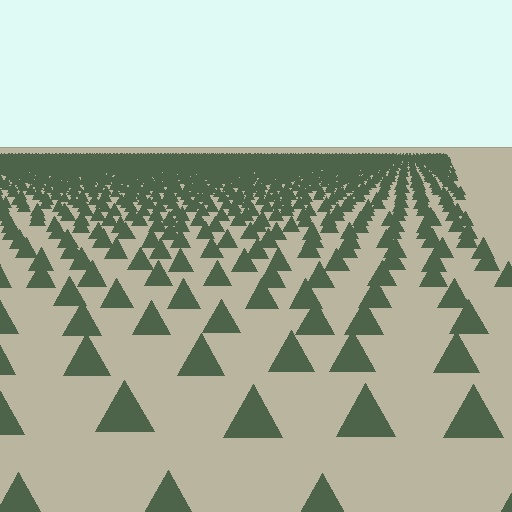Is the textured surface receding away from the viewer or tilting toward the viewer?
The surface is receding away from the viewer. Texture elements get smaller and denser toward the top.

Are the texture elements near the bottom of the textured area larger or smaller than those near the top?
Larger. Near the bottom, elements are closer to the viewer and appear at a bigger on-screen size.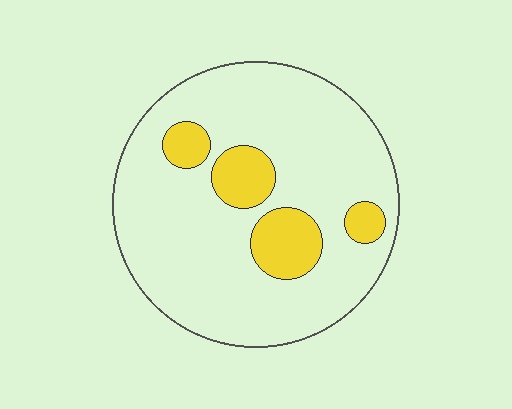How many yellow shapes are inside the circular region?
4.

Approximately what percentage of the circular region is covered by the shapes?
Approximately 15%.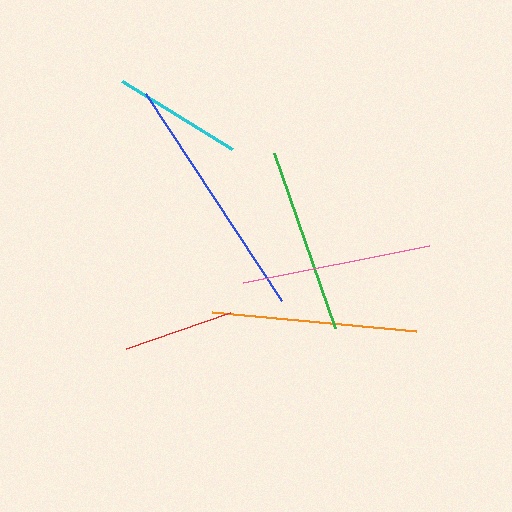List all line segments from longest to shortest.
From longest to shortest: blue, orange, pink, green, cyan, red.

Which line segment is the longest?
The blue line is the longest at approximately 248 pixels.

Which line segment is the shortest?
The red line is the shortest at approximately 110 pixels.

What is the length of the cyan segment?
The cyan segment is approximately 129 pixels long.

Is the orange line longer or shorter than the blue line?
The blue line is longer than the orange line.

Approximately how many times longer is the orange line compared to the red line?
The orange line is approximately 1.9 times the length of the red line.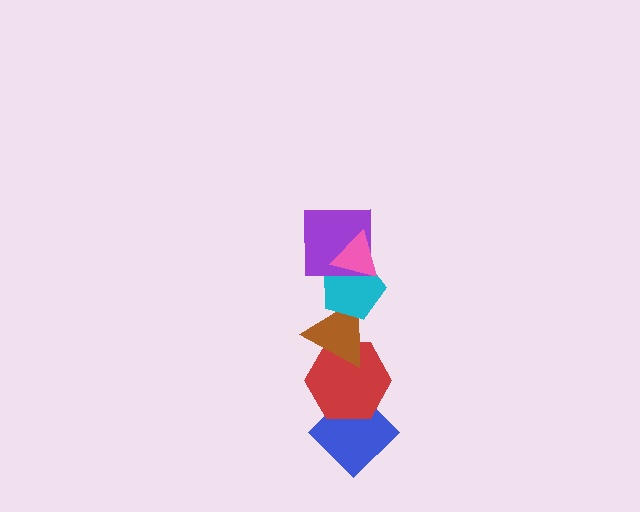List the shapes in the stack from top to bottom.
From top to bottom: the pink triangle, the purple square, the cyan pentagon, the brown triangle, the red hexagon, the blue diamond.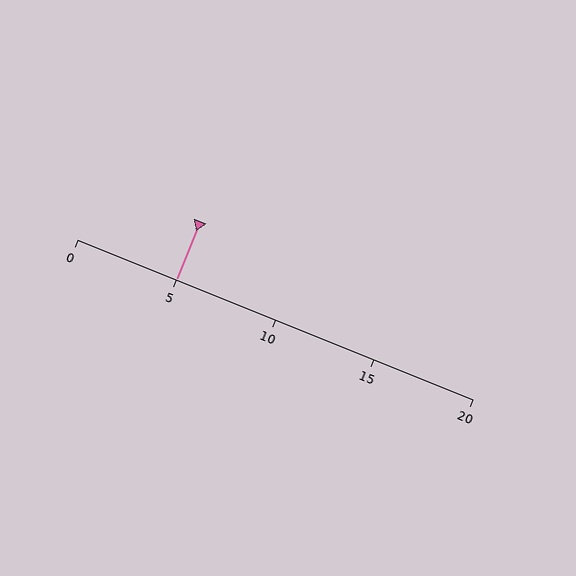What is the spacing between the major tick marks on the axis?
The major ticks are spaced 5 apart.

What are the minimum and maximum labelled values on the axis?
The axis runs from 0 to 20.